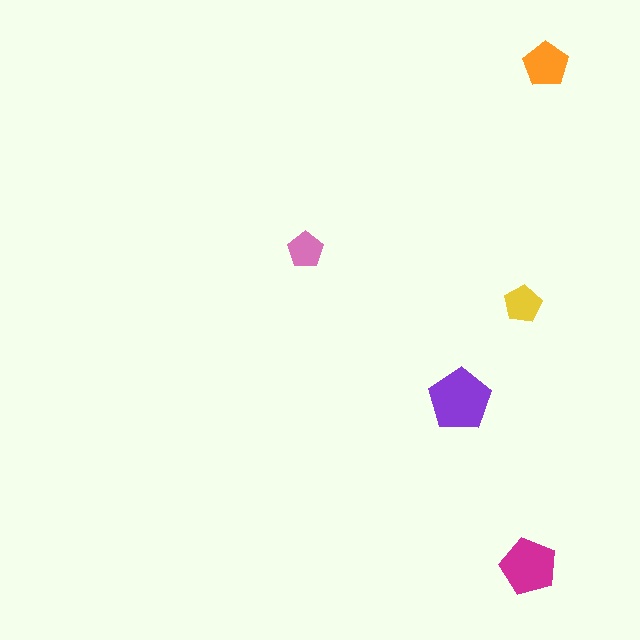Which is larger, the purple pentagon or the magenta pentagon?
The purple one.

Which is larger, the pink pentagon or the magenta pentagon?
The magenta one.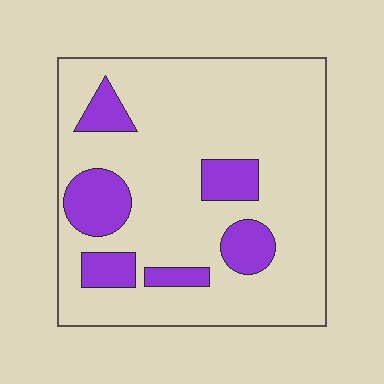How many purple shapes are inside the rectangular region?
6.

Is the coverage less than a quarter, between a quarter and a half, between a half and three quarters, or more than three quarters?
Less than a quarter.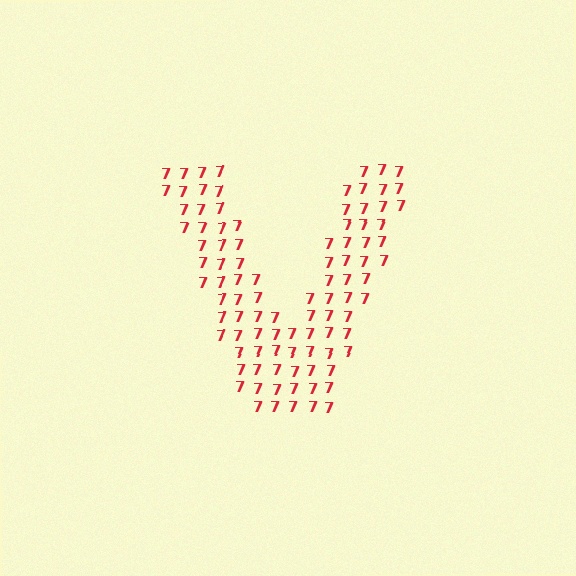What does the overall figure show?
The overall figure shows the letter V.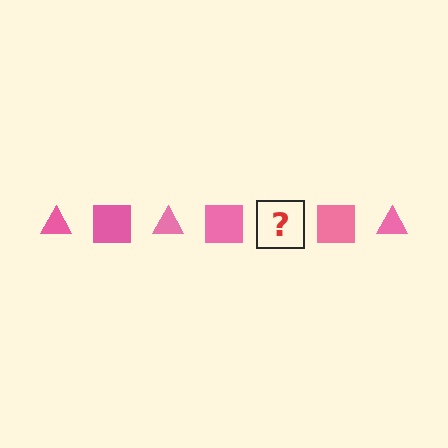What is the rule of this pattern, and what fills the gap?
The rule is that the pattern cycles through triangle, square shapes in pink. The gap should be filled with a pink triangle.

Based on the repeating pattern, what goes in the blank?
The blank should be a pink triangle.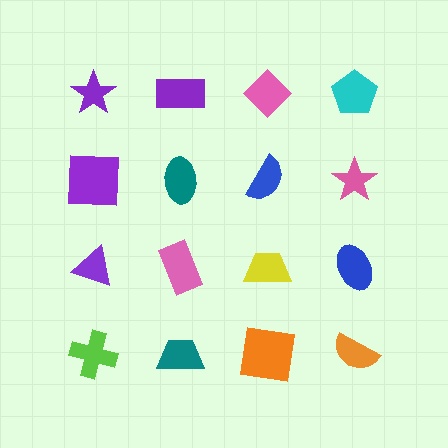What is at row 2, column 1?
A purple square.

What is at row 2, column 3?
A blue semicircle.